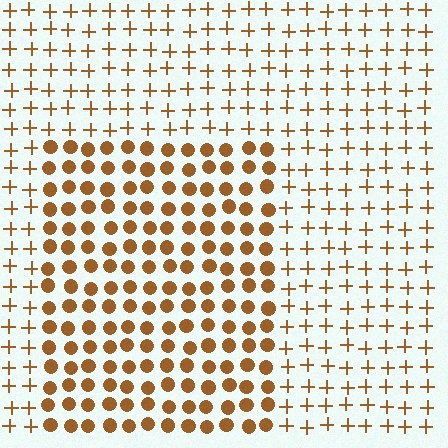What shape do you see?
I see a rectangle.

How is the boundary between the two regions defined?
The boundary is defined by a change in element shape: circles inside vs. plus signs outside. All elements share the same color and spacing.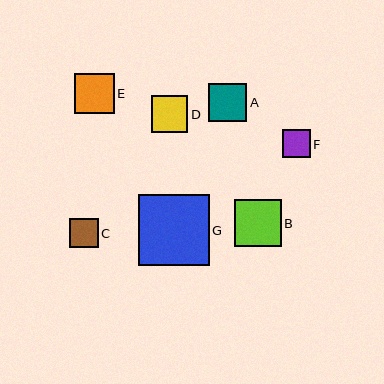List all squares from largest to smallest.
From largest to smallest: G, B, E, A, D, C, F.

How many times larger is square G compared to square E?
Square G is approximately 1.8 times the size of square E.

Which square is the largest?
Square G is the largest with a size of approximately 71 pixels.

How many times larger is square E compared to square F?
Square E is approximately 1.4 times the size of square F.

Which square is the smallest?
Square F is the smallest with a size of approximately 28 pixels.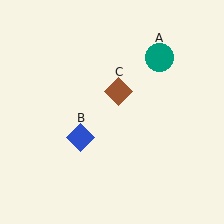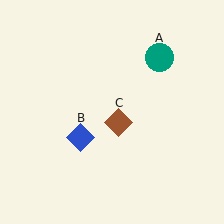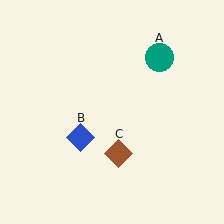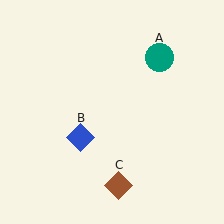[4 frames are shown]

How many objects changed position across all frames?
1 object changed position: brown diamond (object C).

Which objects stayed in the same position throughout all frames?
Teal circle (object A) and blue diamond (object B) remained stationary.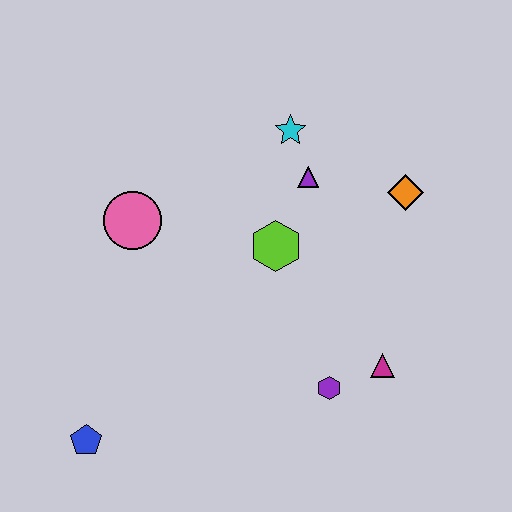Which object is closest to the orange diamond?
The purple triangle is closest to the orange diamond.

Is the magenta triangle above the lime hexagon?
No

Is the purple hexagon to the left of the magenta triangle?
Yes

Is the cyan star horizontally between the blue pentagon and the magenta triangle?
Yes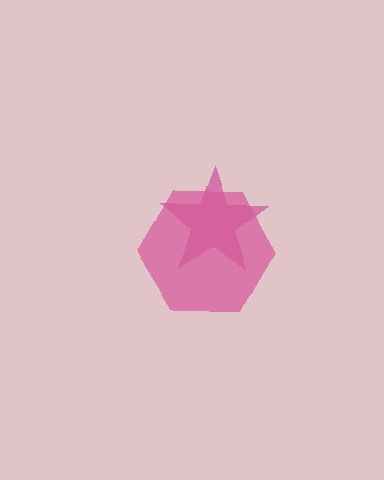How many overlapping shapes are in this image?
There are 2 overlapping shapes in the image.